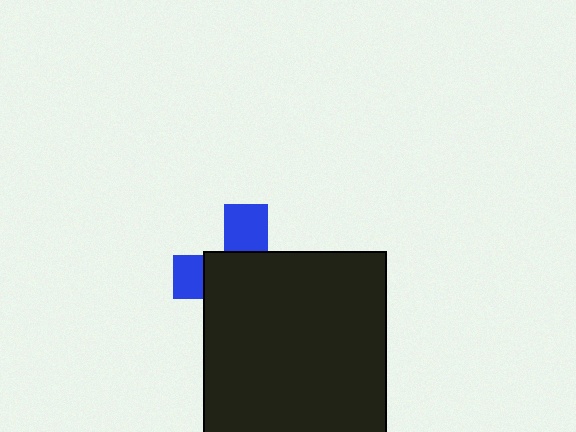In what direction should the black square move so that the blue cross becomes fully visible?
The black square should move down. That is the shortest direction to clear the overlap and leave the blue cross fully visible.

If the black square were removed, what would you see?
You would see the complete blue cross.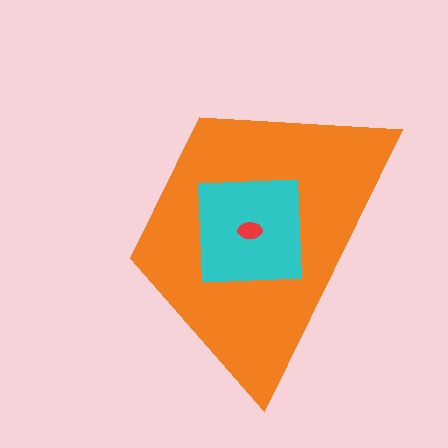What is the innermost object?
The red ellipse.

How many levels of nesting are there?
3.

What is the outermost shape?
The orange trapezoid.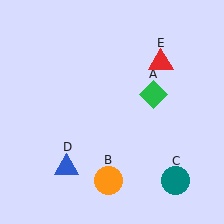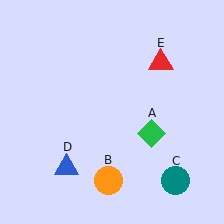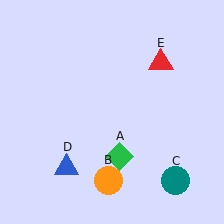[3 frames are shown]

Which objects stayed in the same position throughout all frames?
Orange circle (object B) and teal circle (object C) and blue triangle (object D) and red triangle (object E) remained stationary.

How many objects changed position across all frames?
1 object changed position: green diamond (object A).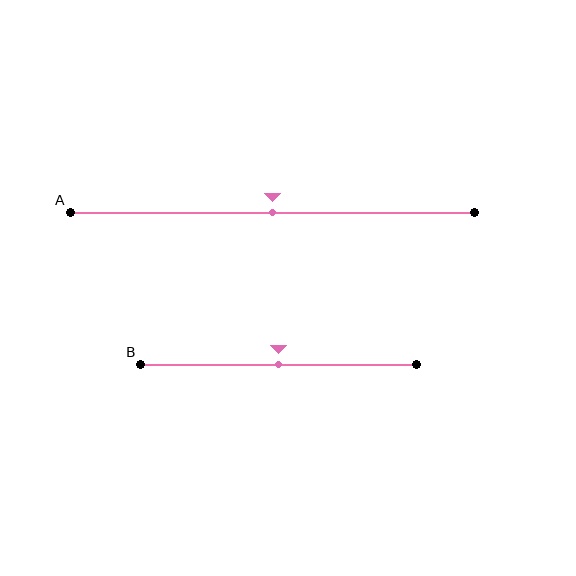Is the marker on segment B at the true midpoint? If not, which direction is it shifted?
Yes, the marker on segment B is at the true midpoint.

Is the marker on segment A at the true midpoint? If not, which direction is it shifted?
Yes, the marker on segment A is at the true midpoint.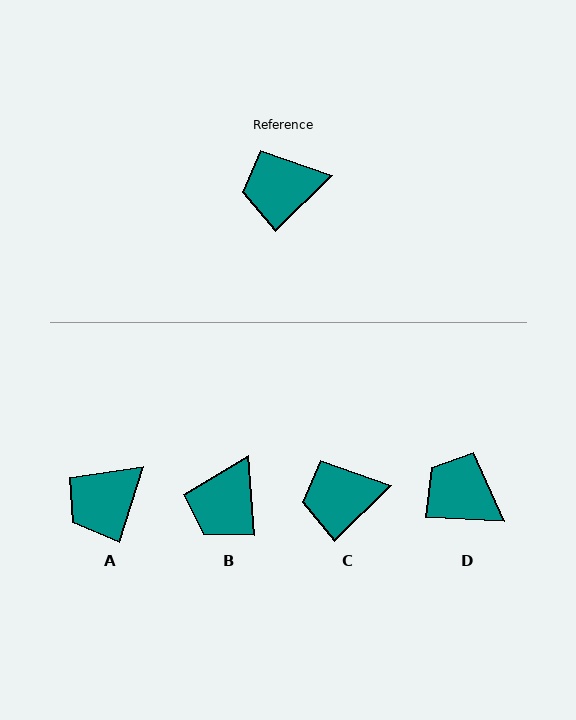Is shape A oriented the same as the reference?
No, it is off by about 27 degrees.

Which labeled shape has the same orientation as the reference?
C.